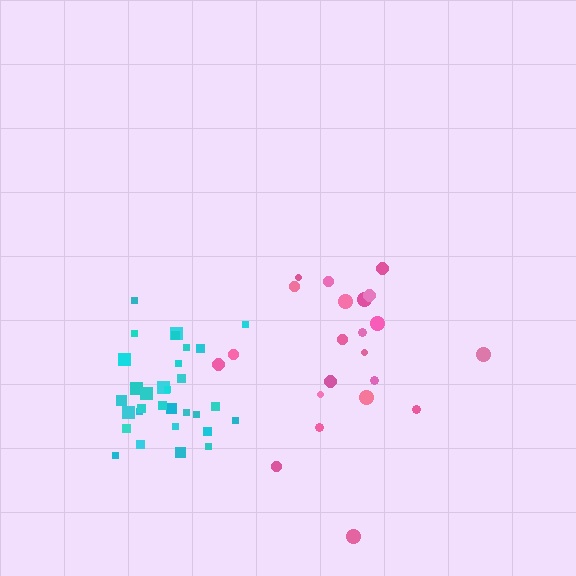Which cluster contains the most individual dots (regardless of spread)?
Cyan (31).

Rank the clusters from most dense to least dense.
cyan, pink.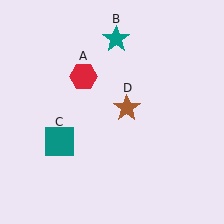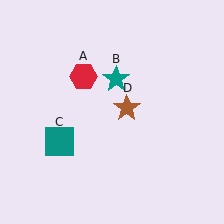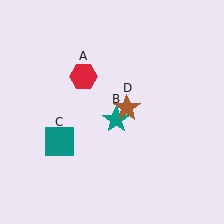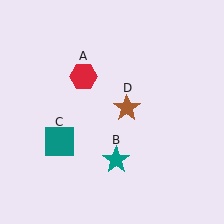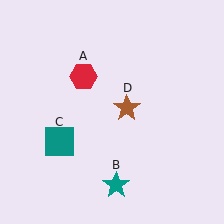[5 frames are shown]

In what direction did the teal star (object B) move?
The teal star (object B) moved down.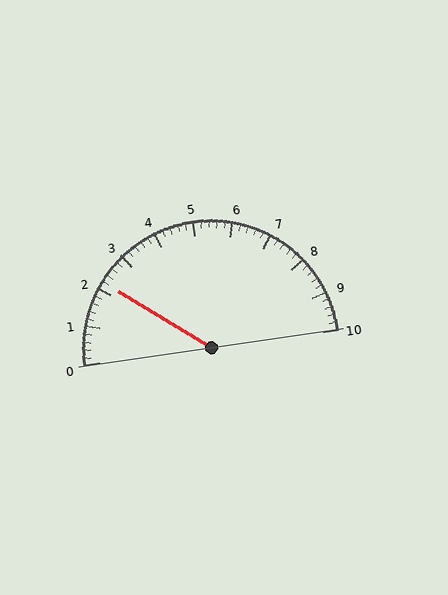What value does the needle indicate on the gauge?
The needle indicates approximately 2.2.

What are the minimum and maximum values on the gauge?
The gauge ranges from 0 to 10.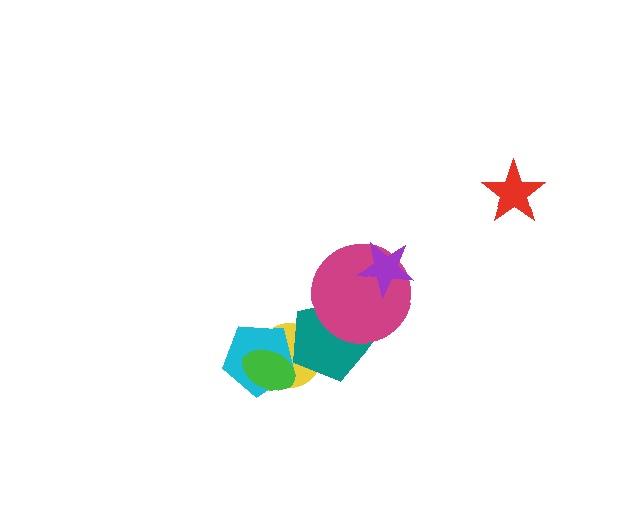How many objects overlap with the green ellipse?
2 objects overlap with the green ellipse.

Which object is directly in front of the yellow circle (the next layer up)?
The teal pentagon is directly in front of the yellow circle.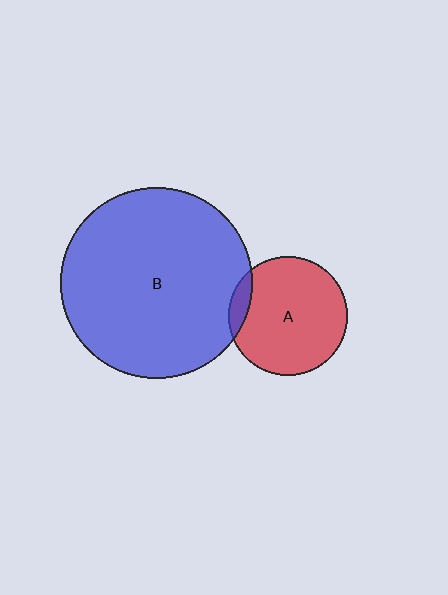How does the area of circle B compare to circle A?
Approximately 2.6 times.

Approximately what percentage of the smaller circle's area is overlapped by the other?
Approximately 10%.